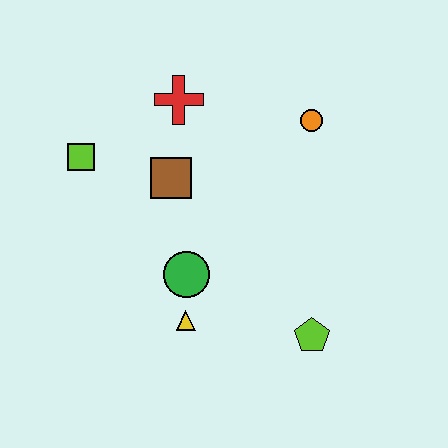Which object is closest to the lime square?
The brown square is closest to the lime square.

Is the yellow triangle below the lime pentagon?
No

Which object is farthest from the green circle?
The orange circle is farthest from the green circle.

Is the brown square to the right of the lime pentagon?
No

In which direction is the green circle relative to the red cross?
The green circle is below the red cross.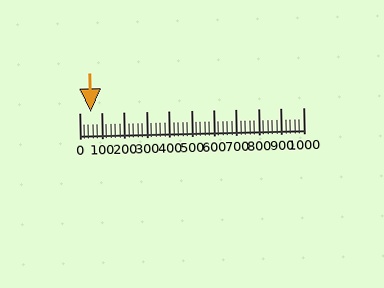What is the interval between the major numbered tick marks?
The major tick marks are spaced 100 units apart.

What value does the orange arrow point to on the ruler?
The orange arrow points to approximately 51.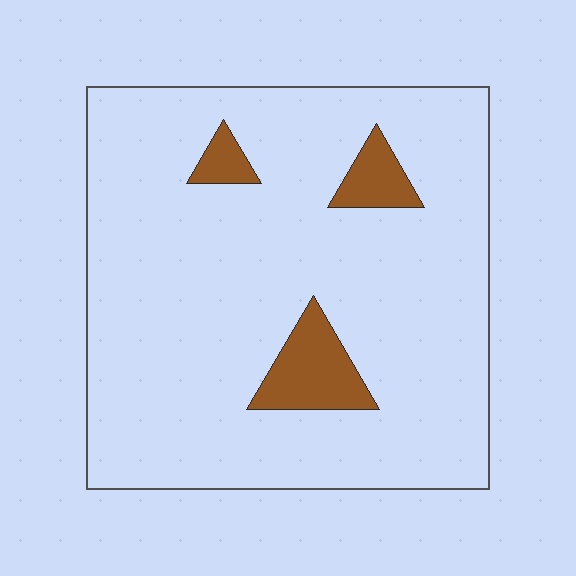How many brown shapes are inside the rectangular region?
3.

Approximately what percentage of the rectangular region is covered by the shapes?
Approximately 10%.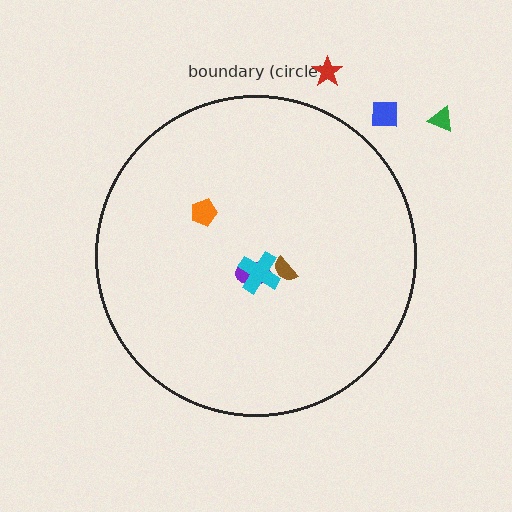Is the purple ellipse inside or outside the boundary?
Inside.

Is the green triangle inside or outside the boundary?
Outside.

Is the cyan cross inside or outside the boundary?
Inside.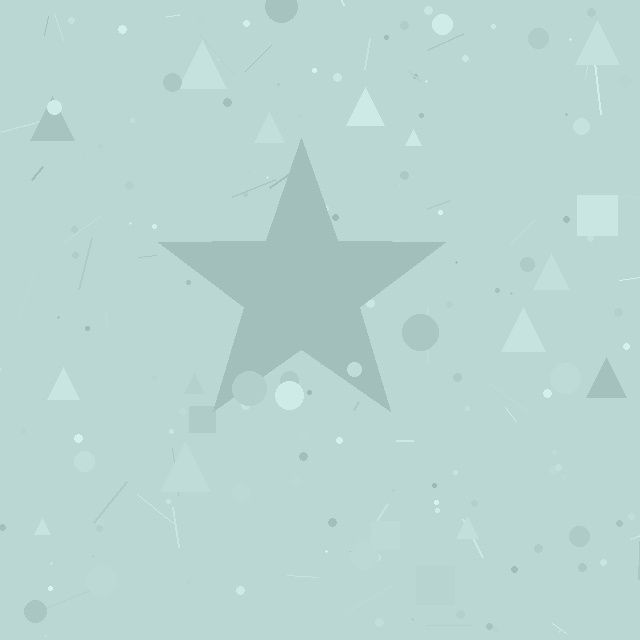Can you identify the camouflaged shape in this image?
The camouflaged shape is a star.